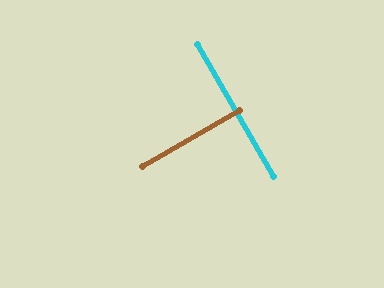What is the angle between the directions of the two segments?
Approximately 90 degrees.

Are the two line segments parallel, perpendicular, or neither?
Perpendicular — they meet at approximately 90°.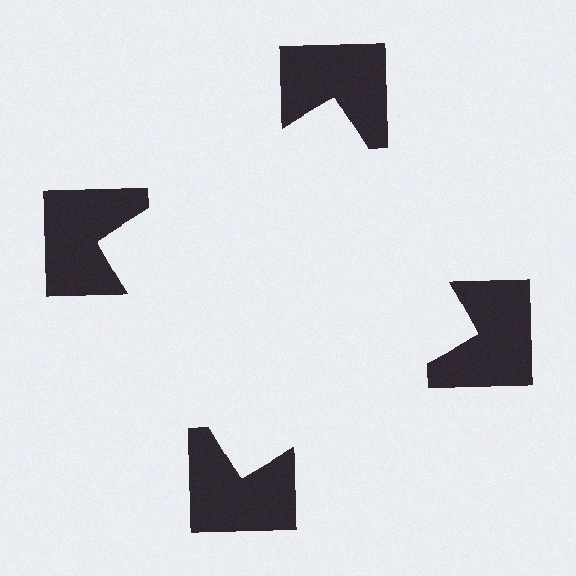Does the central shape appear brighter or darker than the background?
It typically appears slightly brighter than the background, even though no actual brightness change is drawn.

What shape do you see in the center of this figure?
An illusory square — its edges are inferred from the aligned wedge cuts in the notched squares, not physically drawn.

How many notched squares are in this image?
There are 4 — one at each vertex of the illusory square.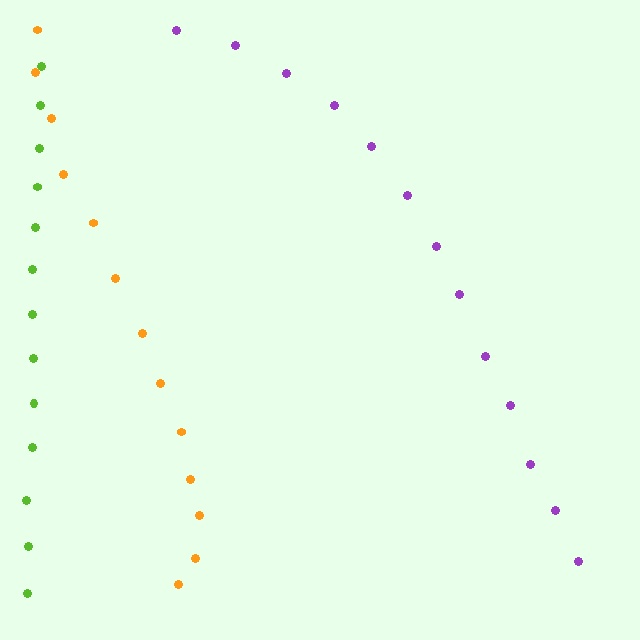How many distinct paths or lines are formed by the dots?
There are 3 distinct paths.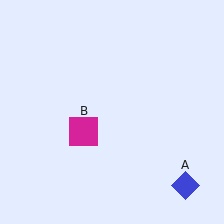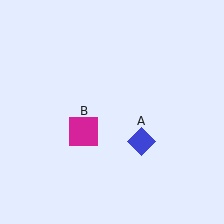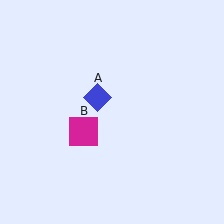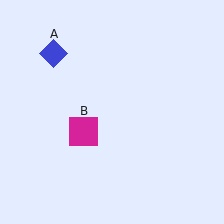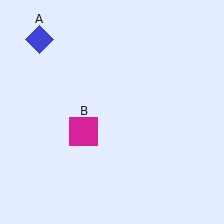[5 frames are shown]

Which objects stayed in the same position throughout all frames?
Magenta square (object B) remained stationary.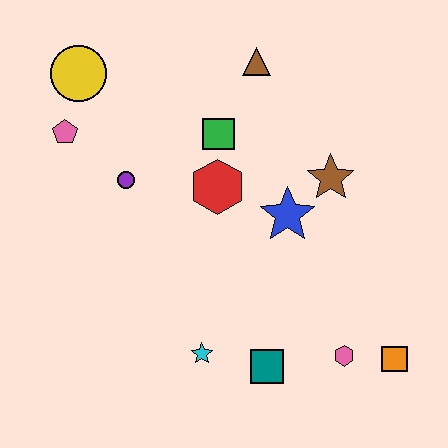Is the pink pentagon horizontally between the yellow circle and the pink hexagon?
No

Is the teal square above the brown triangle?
No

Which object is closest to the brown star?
The blue star is closest to the brown star.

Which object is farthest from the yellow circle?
The orange square is farthest from the yellow circle.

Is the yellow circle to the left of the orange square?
Yes